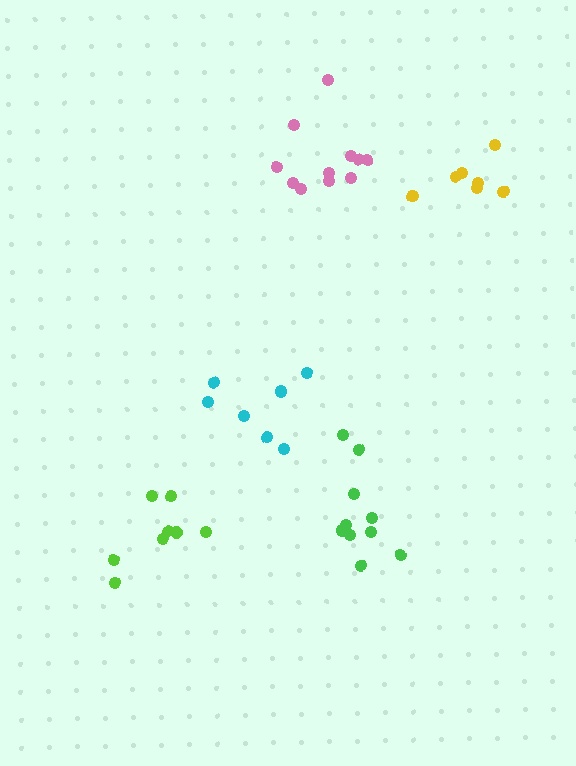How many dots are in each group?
Group 1: 8 dots, Group 2: 11 dots, Group 3: 7 dots, Group 4: 7 dots, Group 5: 10 dots (43 total).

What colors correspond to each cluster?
The clusters are colored: lime, pink, cyan, yellow, green.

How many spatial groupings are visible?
There are 5 spatial groupings.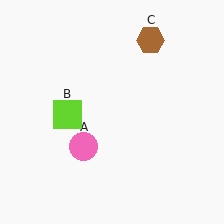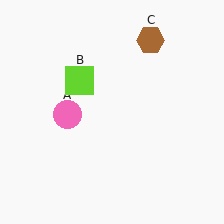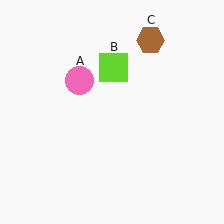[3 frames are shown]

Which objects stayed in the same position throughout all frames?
Brown hexagon (object C) remained stationary.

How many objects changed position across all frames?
2 objects changed position: pink circle (object A), lime square (object B).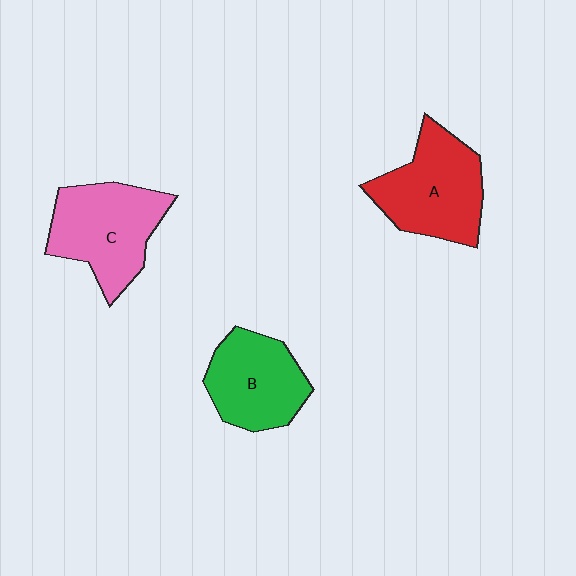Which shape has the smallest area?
Shape B (green).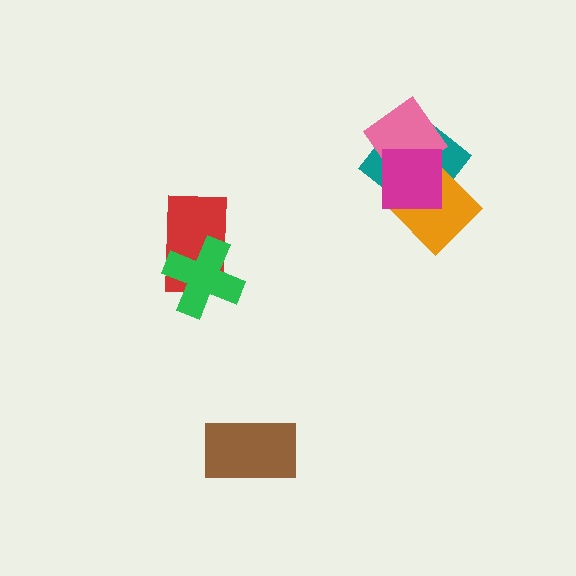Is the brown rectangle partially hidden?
No, no other shape covers it.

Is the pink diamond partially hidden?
Yes, it is partially covered by another shape.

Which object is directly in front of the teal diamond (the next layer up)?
The pink diamond is directly in front of the teal diamond.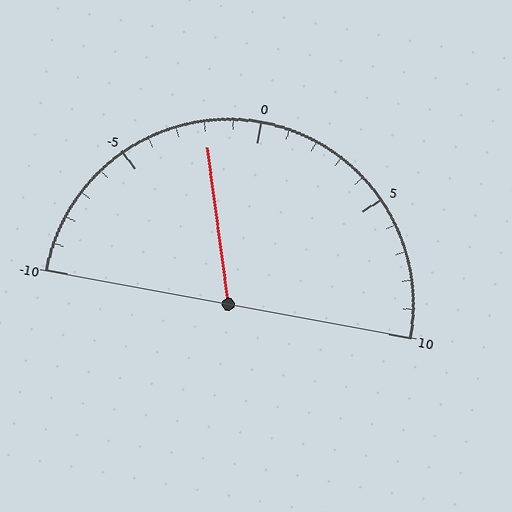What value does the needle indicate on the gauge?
The needle indicates approximately -2.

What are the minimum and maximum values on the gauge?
The gauge ranges from -10 to 10.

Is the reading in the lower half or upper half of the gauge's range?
The reading is in the lower half of the range (-10 to 10).